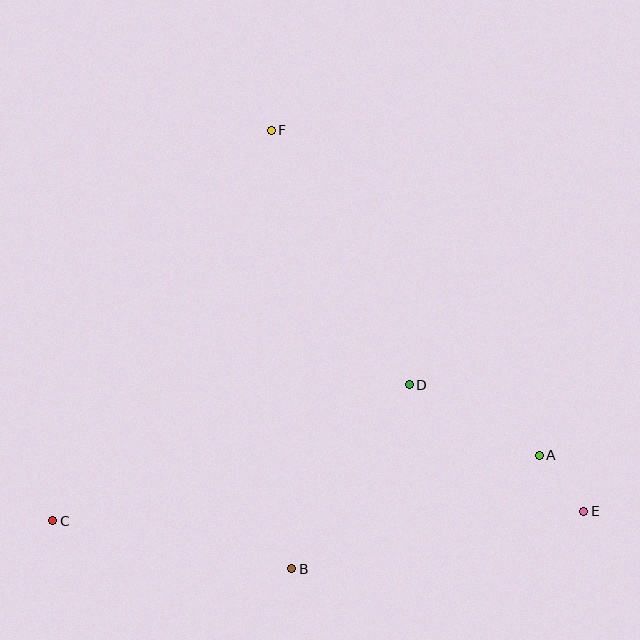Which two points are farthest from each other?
Points C and E are farthest from each other.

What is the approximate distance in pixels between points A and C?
The distance between A and C is approximately 491 pixels.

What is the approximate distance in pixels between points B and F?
The distance between B and F is approximately 439 pixels.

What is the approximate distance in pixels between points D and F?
The distance between D and F is approximately 289 pixels.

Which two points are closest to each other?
Points A and E are closest to each other.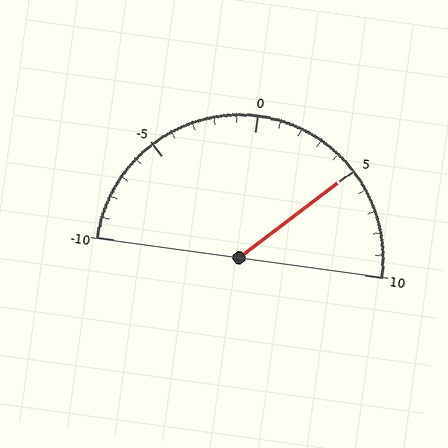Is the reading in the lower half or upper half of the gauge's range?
The reading is in the upper half of the range (-10 to 10).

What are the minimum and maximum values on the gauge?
The gauge ranges from -10 to 10.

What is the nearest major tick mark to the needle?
The nearest major tick mark is 5.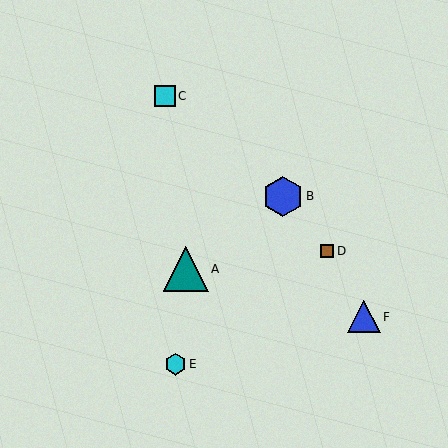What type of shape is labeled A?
Shape A is a teal triangle.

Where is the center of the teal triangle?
The center of the teal triangle is at (186, 269).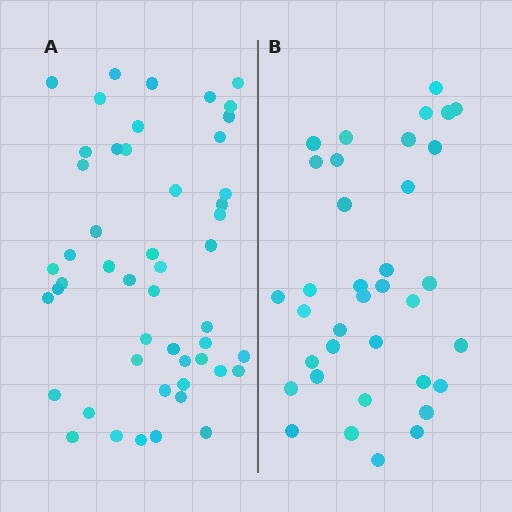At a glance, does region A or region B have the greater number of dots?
Region A (the left region) has more dots.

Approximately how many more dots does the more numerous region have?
Region A has approximately 15 more dots than region B.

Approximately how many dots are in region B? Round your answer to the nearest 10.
About 40 dots. (The exact count is 36, which rounds to 40.)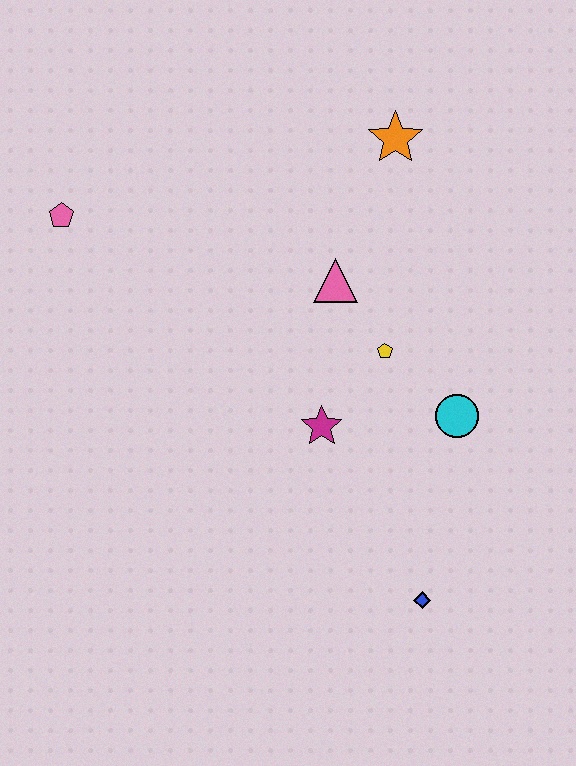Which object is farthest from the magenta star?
The pink pentagon is farthest from the magenta star.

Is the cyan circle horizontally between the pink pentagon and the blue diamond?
No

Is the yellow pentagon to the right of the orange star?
No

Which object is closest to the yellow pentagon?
The pink triangle is closest to the yellow pentagon.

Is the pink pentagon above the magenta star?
Yes